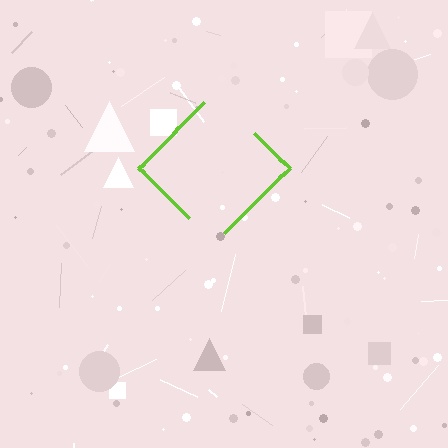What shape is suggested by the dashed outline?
The dashed outline suggests a diamond.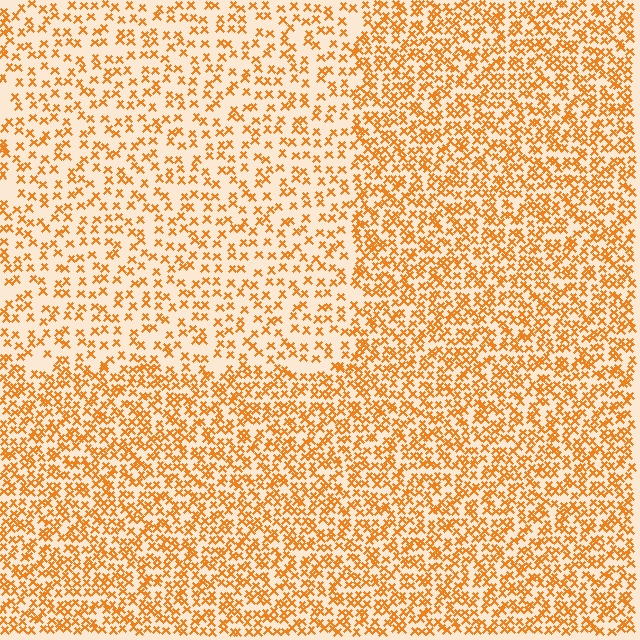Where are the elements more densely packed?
The elements are more densely packed outside the rectangle boundary.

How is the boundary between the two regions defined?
The boundary is defined by a change in element density (approximately 1.9x ratio). All elements are the same color, size, and shape.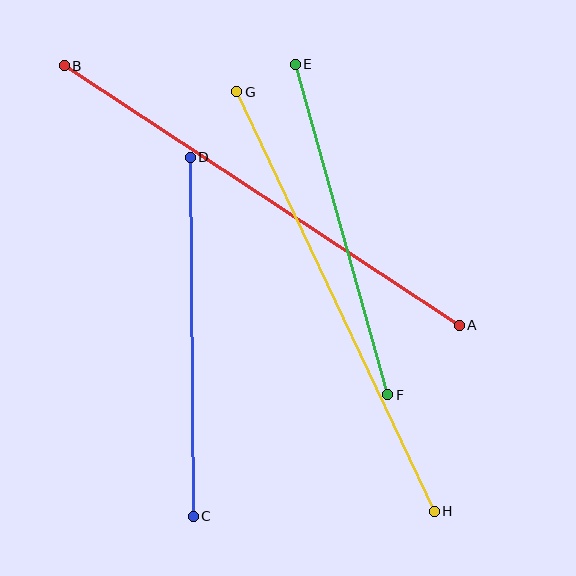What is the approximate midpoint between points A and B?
The midpoint is at approximately (262, 196) pixels.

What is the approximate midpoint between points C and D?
The midpoint is at approximately (192, 337) pixels.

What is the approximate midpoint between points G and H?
The midpoint is at approximately (336, 302) pixels.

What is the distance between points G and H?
The distance is approximately 464 pixels.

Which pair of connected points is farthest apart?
Points A and B are farthest apart.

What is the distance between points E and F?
The distance is approximately 343 pixels.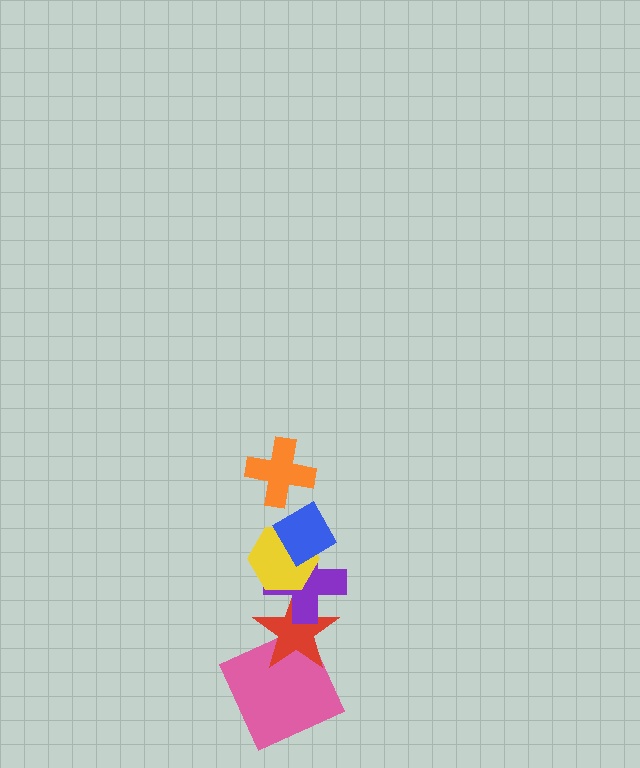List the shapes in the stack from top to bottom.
From top to bottom: the orange cross, the blue diamond, the yellow hexagon, the purple cross, the red star, the pink square.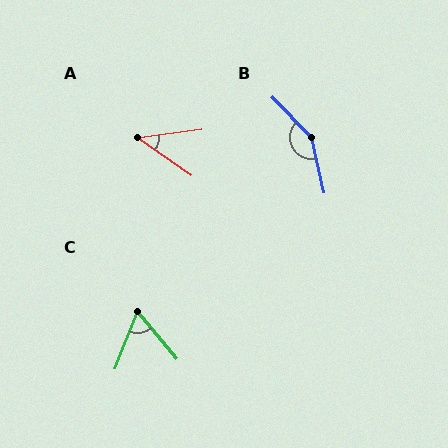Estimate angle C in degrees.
Approximately 61 degrees.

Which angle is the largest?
B, at approximately 148 degrees.